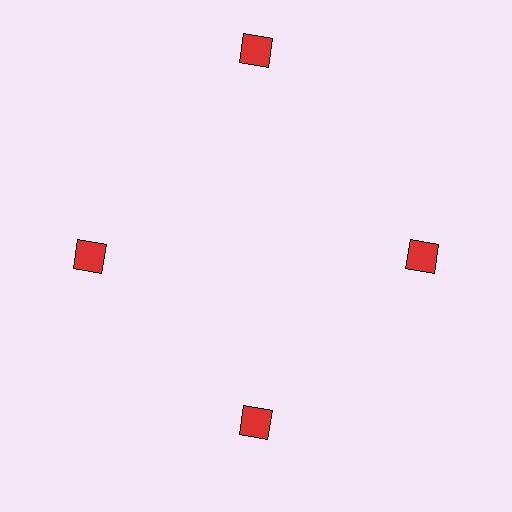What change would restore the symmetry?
The symmetry would be restored by moving it inward, back onto the ring so that all 4 diamonds sit at equal angles and equal distance from the center.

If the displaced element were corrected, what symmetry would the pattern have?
It would have 4-fold rotational symmetry — the pattern would map onto itself every 90 degrees.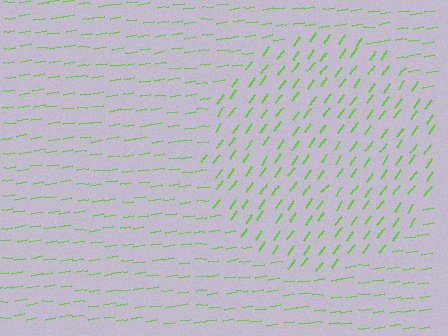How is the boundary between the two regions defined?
The boundary is defined purely by a change in line orientation (approximately 45 degrees difference). All lines are the same color and thickness.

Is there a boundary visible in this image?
Yes, there is a texture boundary formed by a change in line orientation.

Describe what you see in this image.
The image is filled with small lime line segments. A circle region in the image has lines oriented differently from the surrounding lines, creating a visible texture boundary.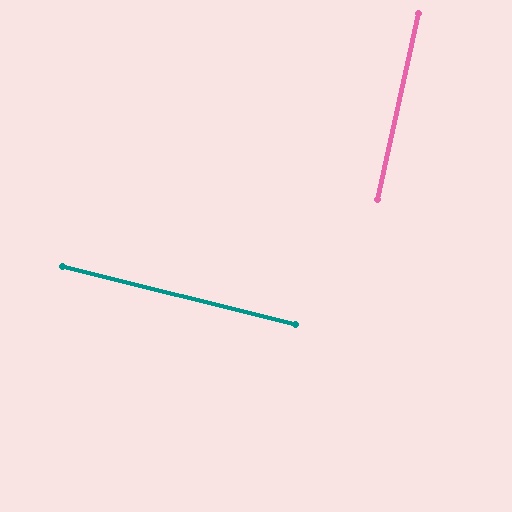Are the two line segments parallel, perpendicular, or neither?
Perpendicular — they meet at approximately 88°.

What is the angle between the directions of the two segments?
Approximately 88 degrees.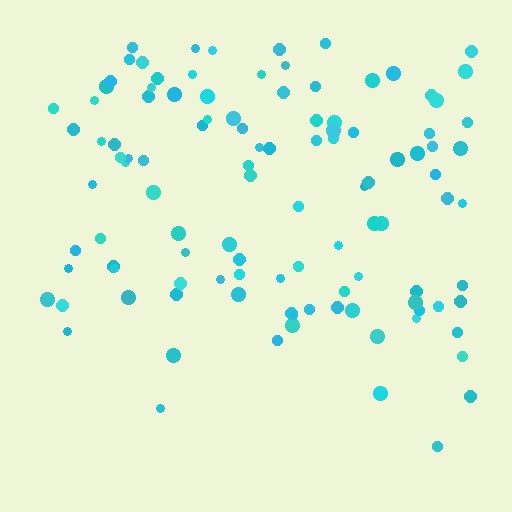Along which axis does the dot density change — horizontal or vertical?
Vertical.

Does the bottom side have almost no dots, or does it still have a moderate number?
Still a moderate number, just noticeably fewer than the top.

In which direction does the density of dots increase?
From bottom to top, with the top side densest.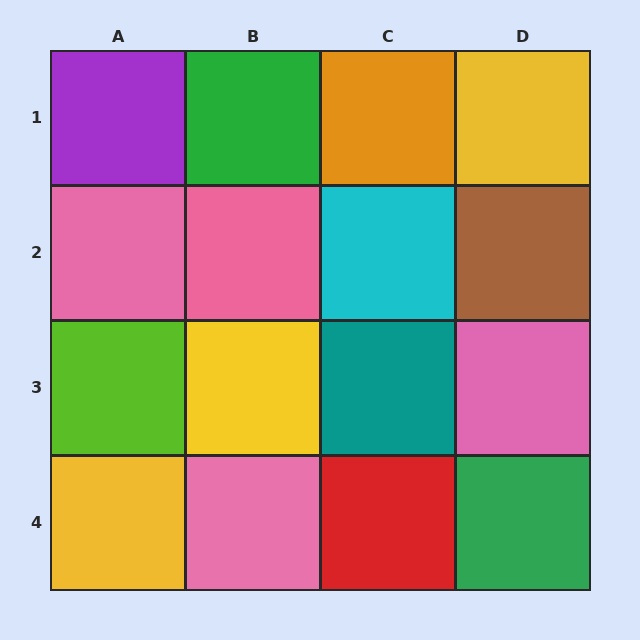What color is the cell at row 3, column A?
Lime.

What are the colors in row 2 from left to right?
Pink, pink, cyan, brown.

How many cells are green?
2 cells are green.